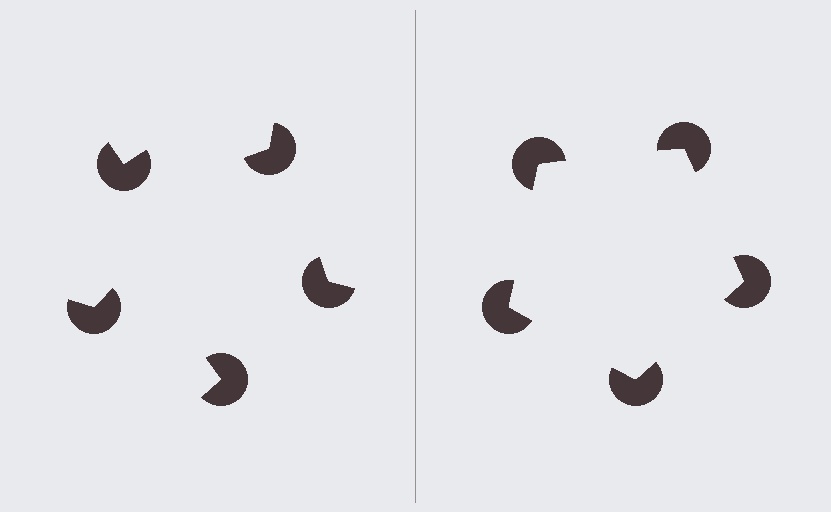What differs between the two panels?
The pac-man discs are positioned identically on both sides; only the wedge orientations differ. On the right they align to a pentagon; on the left they are misaligned.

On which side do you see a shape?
An illusory pentagon appears on the right side. On the left side the wedge cuts are rotated, so no coherent shape forms.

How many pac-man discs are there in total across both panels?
10 — 5 on each side.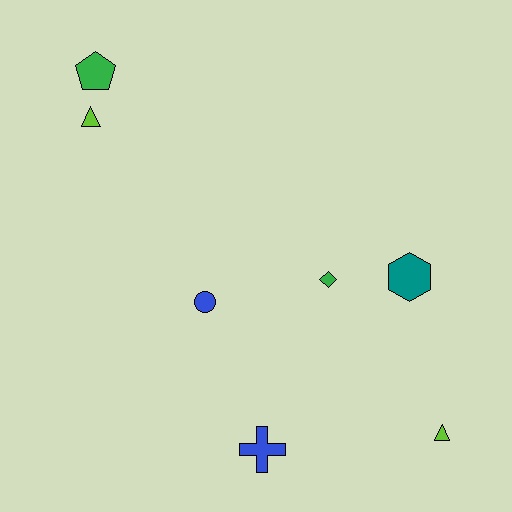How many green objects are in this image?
There are 2 green objects.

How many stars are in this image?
There are no stars.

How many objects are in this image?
There are 7 objects.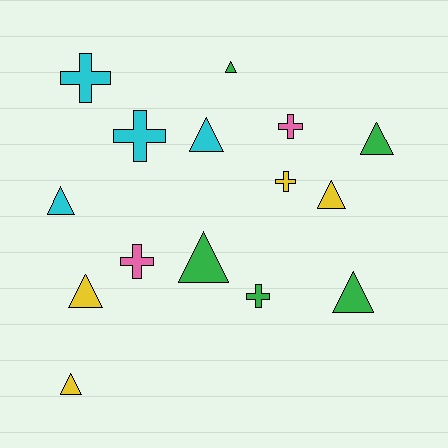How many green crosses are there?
There is 1 green cross.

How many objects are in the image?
There are 15 objects.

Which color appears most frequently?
Green, with 5 objects.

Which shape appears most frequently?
Triangle, with 9 objects.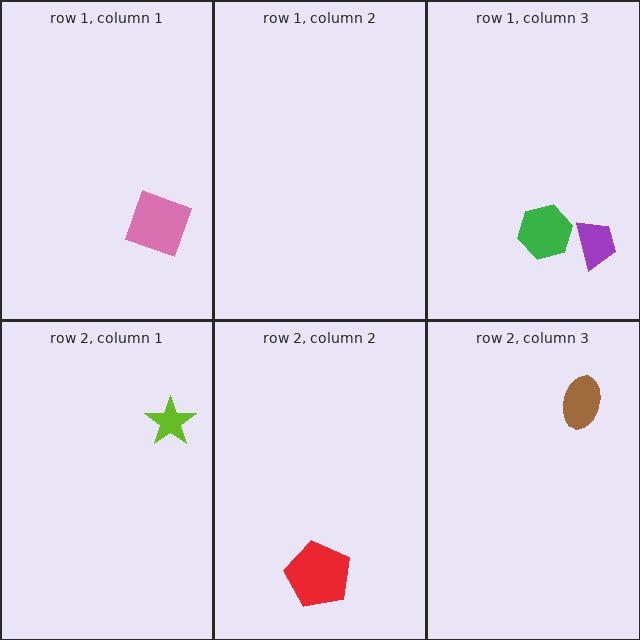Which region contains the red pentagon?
The row 2, column 2 region.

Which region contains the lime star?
The row 2, column 1 region.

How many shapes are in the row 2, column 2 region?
1.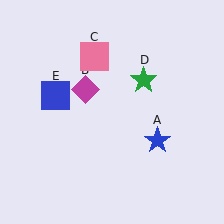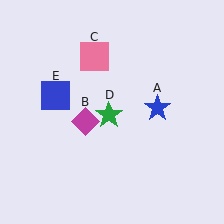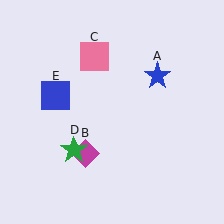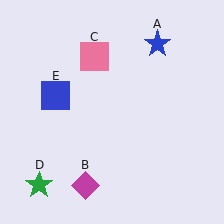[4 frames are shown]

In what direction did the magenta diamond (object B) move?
The magenta diamond (object B) moved down.